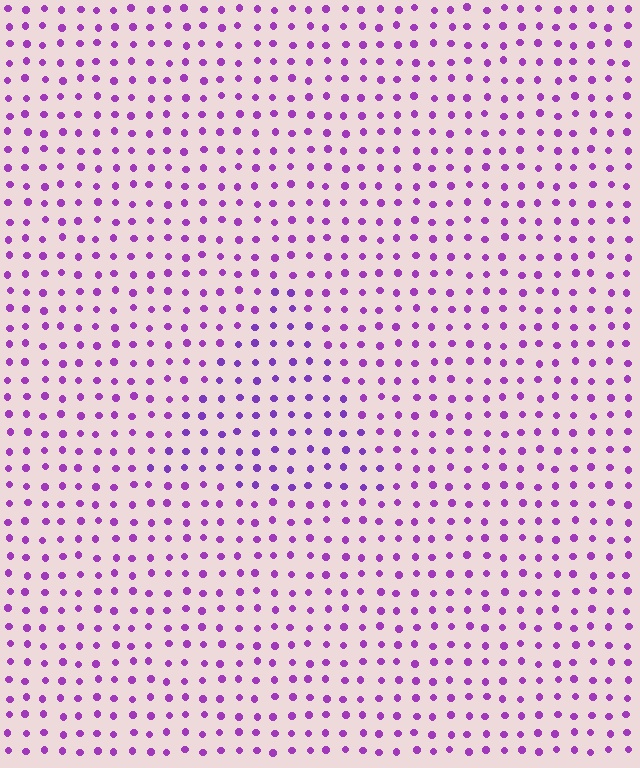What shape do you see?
I see a triangle.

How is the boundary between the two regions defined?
The boundary is defined purely by a slight shift in hue (about 16 degrees). Spacing, size, and orientation are identical on both sides.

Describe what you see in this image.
The image is filled with small purple elements in a uniform arrangement. A triangle-shaped region is visible where the elements are tinted to a slightly different hue, forming a subtle color boundary.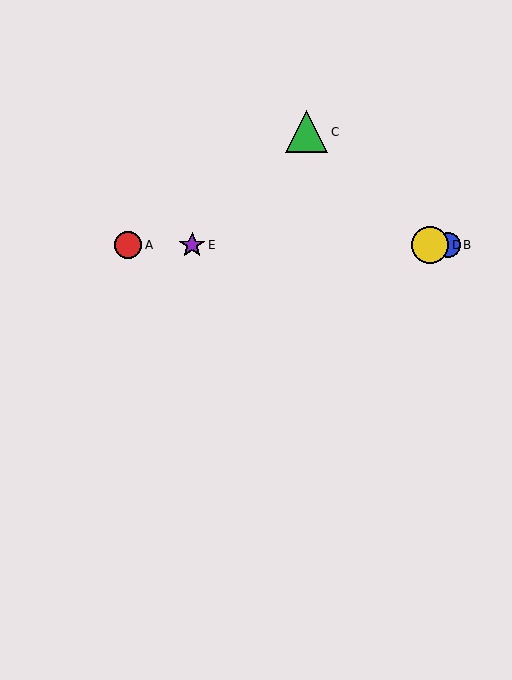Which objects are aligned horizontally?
Objects A, B, D, E are aligned horizontally.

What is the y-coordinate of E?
Object E is at y≈245.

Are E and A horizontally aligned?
Yes, both are at y≈245.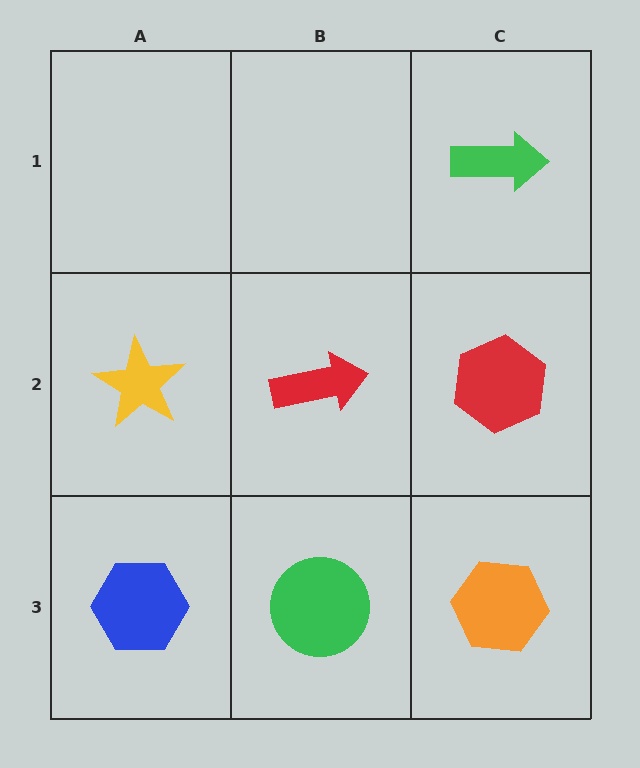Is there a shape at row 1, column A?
No, that cell is empty.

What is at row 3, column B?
A green circle.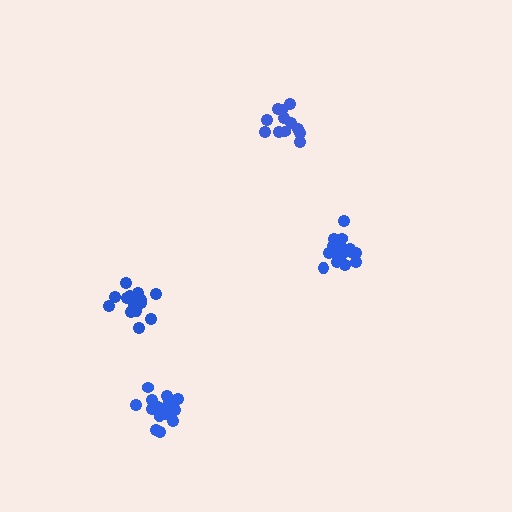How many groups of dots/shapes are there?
There are 4 groups.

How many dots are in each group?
Group 1: 16 dots, Group 2: 12 dots, Group 3: 16 dots, Group 4: 16 dots (60 total).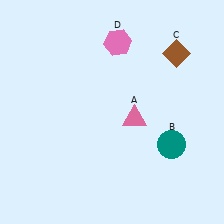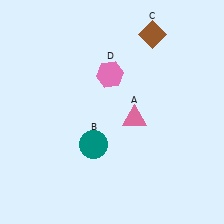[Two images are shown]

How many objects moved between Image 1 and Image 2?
3 objects moved between the two images.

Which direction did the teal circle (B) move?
The teal circle (B) moved left.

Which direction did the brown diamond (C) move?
The brown diamond (C) moved left.